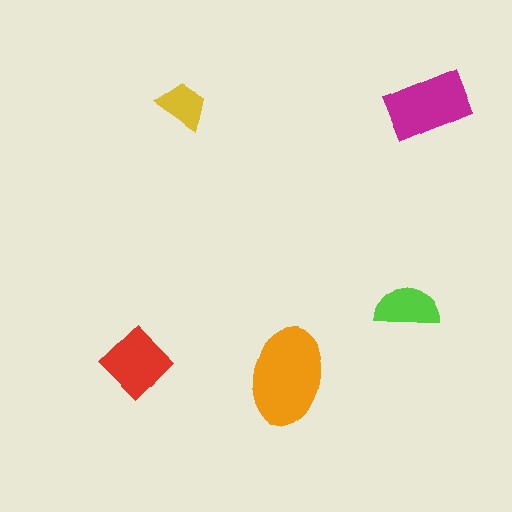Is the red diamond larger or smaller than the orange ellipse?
Smaller.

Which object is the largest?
The orange ellipse.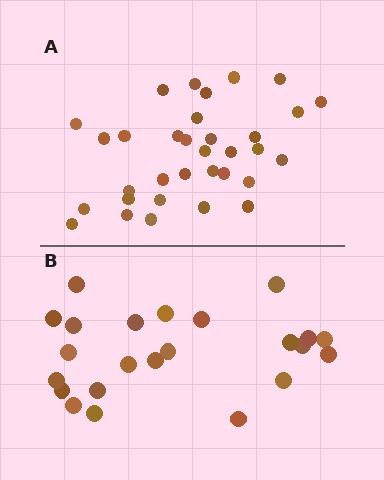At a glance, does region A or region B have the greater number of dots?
Region A (the top region) has more dots.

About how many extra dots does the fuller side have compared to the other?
Region A has roughly 10 or so more dots than region B.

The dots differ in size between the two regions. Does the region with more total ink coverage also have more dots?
No. Region B has more total ink coverage because its dots are larger, but region A actually contains more individual dots. Total area can be misleading — the number of items is what matters here.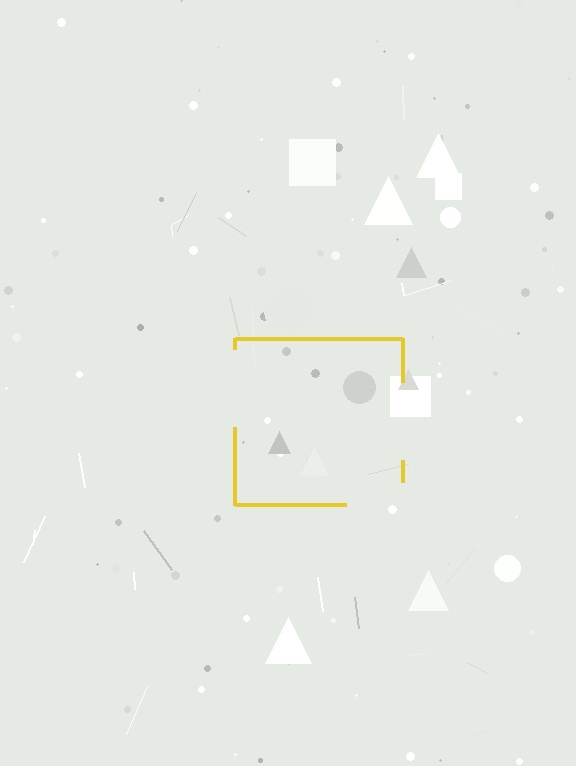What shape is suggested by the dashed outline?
The dashed outline suggests a square.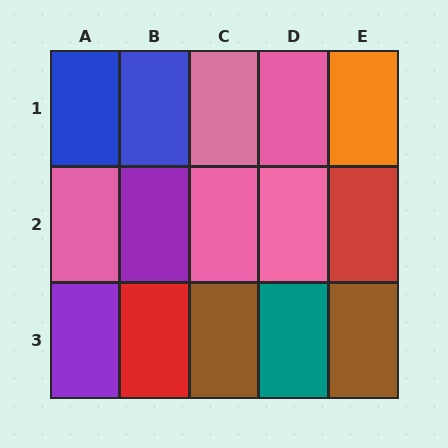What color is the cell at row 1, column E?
Orange.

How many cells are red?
2 cells are red.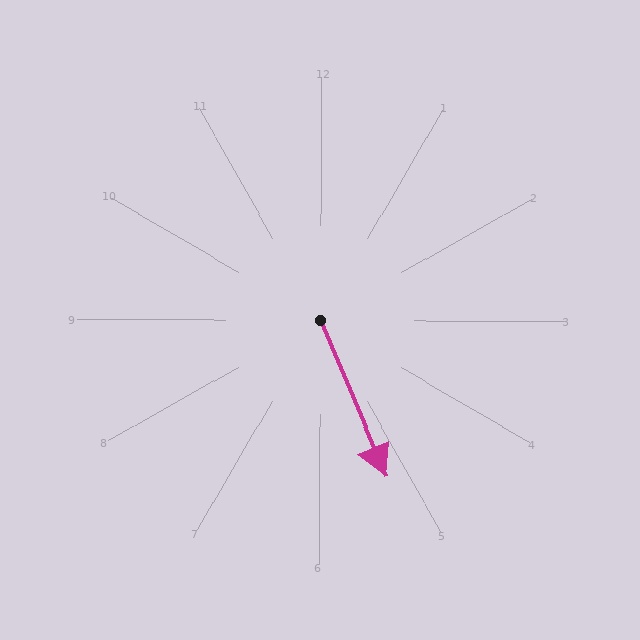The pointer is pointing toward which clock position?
Roughly 5 o'clock.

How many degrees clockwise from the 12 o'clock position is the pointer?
Approximately 157 degrees.